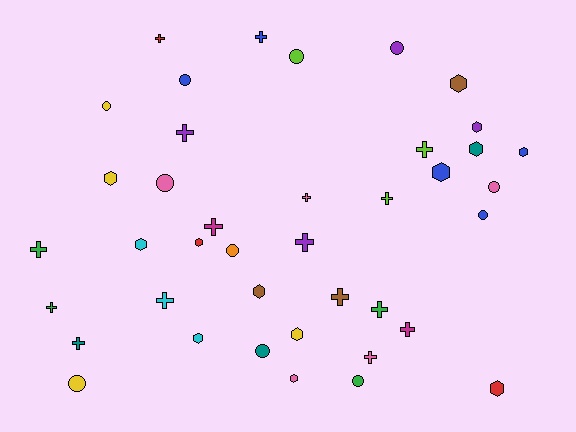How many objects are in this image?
There are 40 objects.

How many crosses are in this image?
There are 16 crosses.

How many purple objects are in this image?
There are 4 purple objects.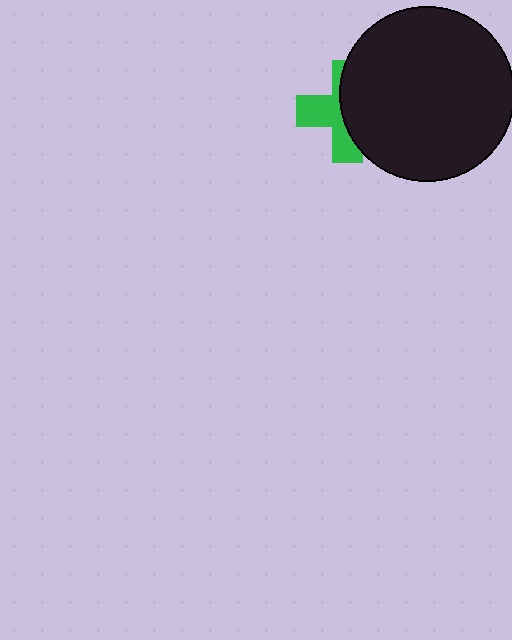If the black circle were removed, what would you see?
You would see the complete green cross.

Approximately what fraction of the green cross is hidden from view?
Roughly 52% of the green cross is hidden behind the black circle.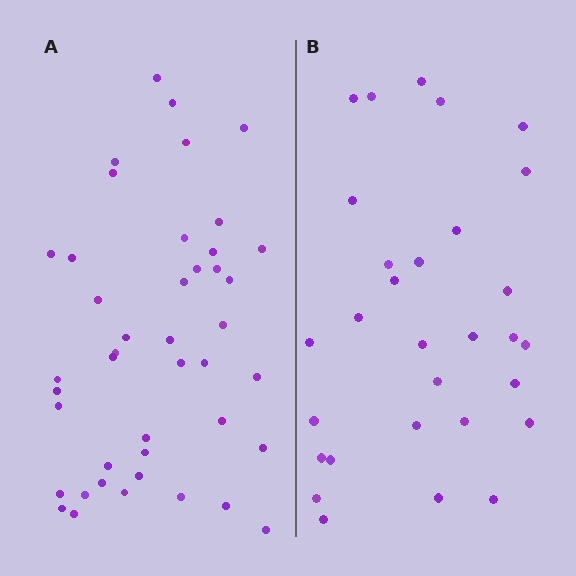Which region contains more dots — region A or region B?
Region A (the left region) has more dots.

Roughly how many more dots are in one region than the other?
Region A has approximately 15 more dots than region B.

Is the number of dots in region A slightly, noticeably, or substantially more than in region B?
Region A has noticeably more, but not dramatically so. The ratio is roughly 1.4 to 1.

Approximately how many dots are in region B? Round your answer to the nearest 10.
About 30 dots.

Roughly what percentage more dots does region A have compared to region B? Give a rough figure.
About 45% more.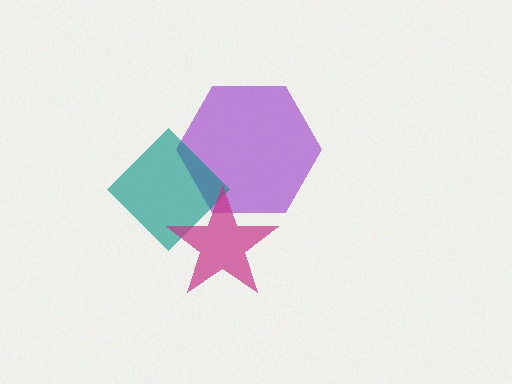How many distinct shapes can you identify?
There are 3 distinct shapes: a purple hexagon, a teal diamond, a magenta star.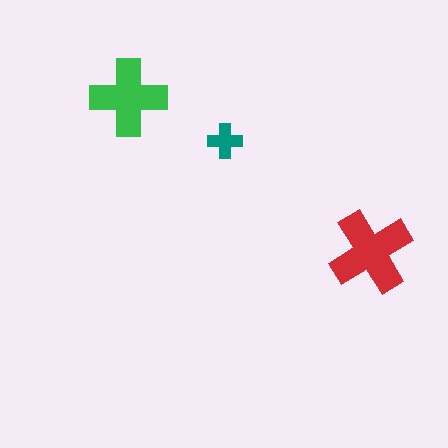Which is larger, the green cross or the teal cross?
The green one.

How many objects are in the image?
There are 3 objects in the image.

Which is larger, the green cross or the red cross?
The red one.